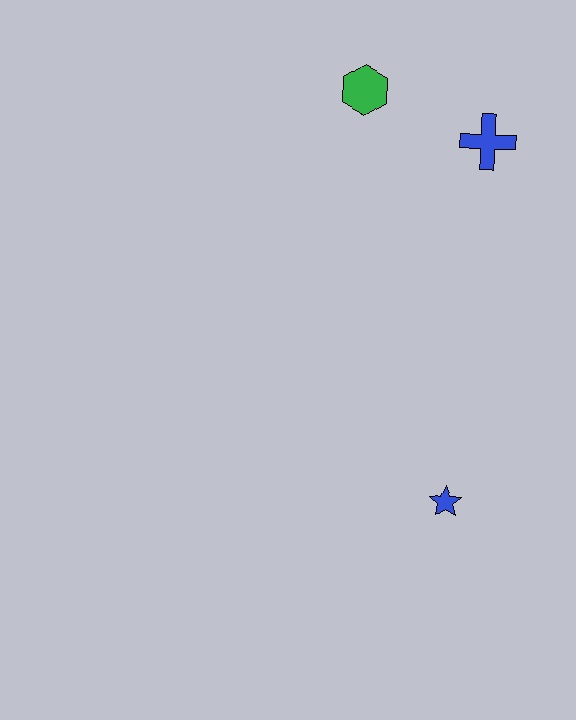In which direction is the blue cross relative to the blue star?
The blue cross is above the blue star.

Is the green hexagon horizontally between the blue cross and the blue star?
No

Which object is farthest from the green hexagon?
The blue star is farthest from the green hexagon.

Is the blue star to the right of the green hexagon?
Yes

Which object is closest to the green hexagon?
The blue cross is closest to the green hexagon.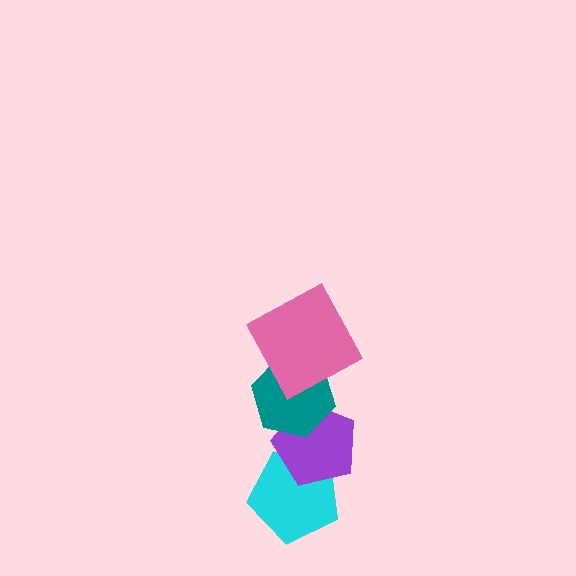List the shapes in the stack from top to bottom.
From top to bottom: the pink square, the teal hexagon, the purple pentagon, the cyan pentagon.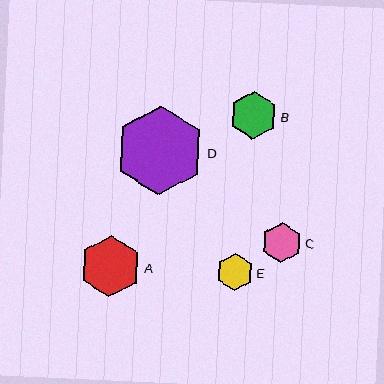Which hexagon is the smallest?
Hexagon E is the smallest with a size of approximately 37 pixels.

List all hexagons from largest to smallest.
From largest to smallest: D, A, B, C, E.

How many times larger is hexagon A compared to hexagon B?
Hexagon A is approximately 1.3 times the size of hexagon B.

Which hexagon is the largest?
Hexagon D is the largest with a size of approximately 88 pixels.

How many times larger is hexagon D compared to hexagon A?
Hexagon D is approximately 1.4 times the size of hexagon A.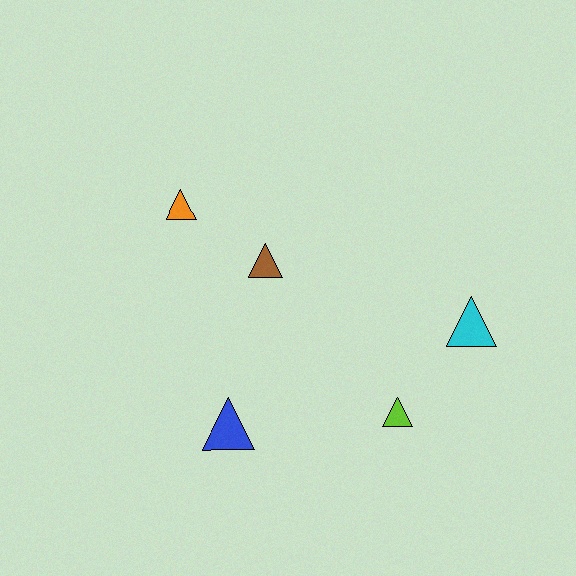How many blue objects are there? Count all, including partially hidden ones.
There is 1 blue object.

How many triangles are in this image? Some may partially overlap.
There are 5 triangles.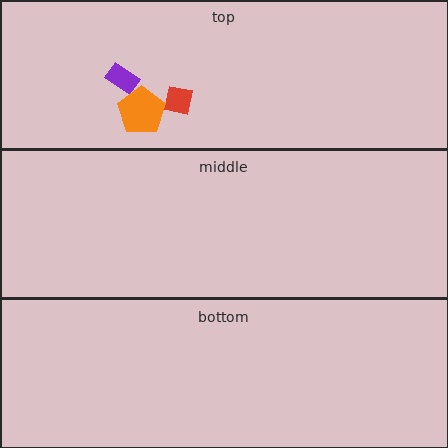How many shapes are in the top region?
3.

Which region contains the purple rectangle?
The top region.